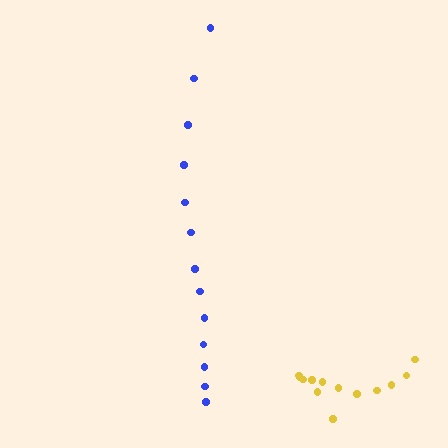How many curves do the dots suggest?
There are 2 distinct paths.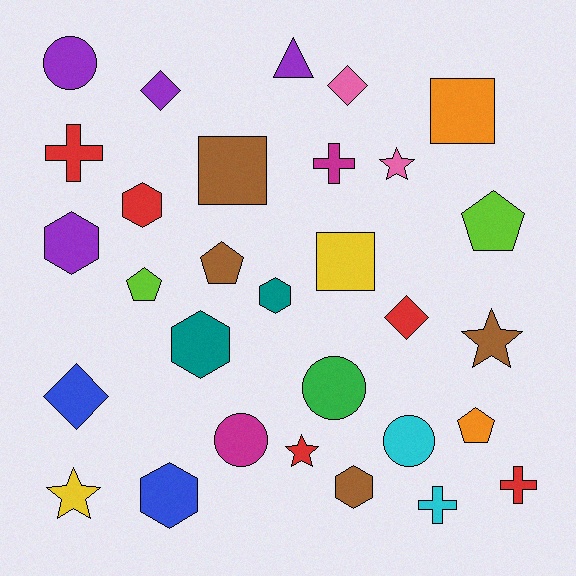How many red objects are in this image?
There are 5 red objects.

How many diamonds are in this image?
There are 4 diamonds.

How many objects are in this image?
There are 30 objects.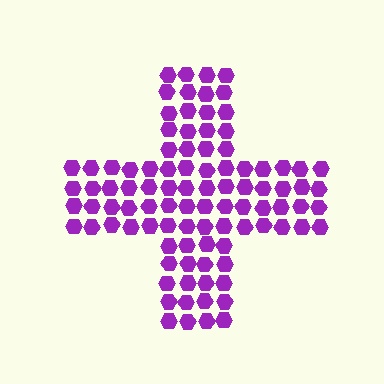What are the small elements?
The small elements are hexagons.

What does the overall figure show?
The overall figure shows a cross.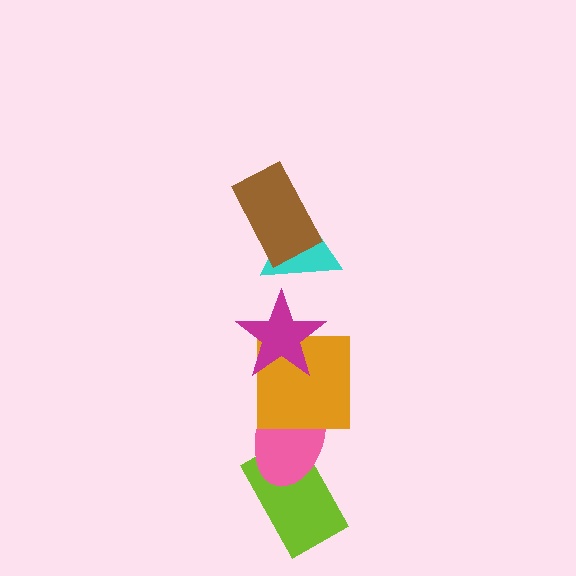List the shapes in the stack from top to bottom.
From top to bottom: the brown rectangle, the cyan triangle, the magenta star, the orange square, the pink ellipse, the lime rectangle.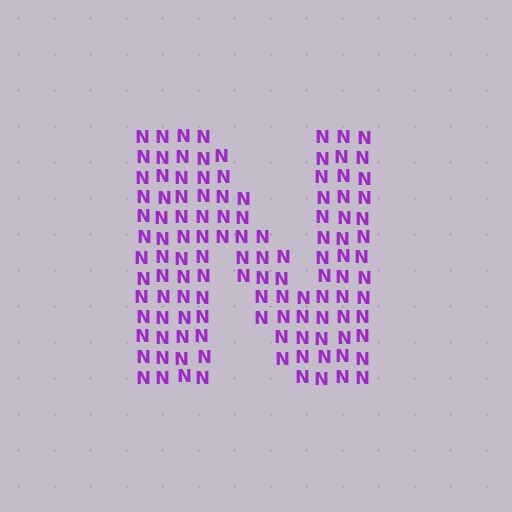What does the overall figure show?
The overall figure shows the letter N.